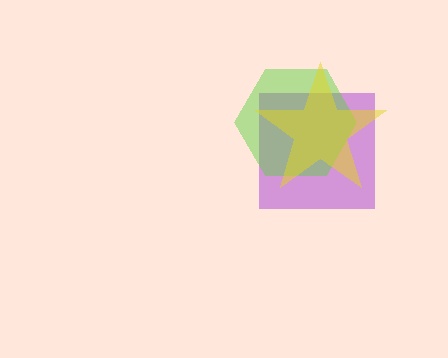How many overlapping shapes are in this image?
There are 3 overlapping shapes in the image.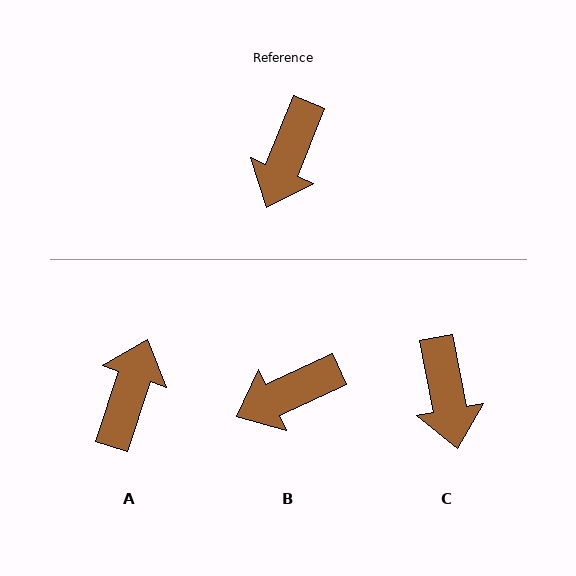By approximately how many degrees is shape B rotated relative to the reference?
Approximately 43 degrees clockwise.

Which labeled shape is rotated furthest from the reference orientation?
A, about 176 degrees away.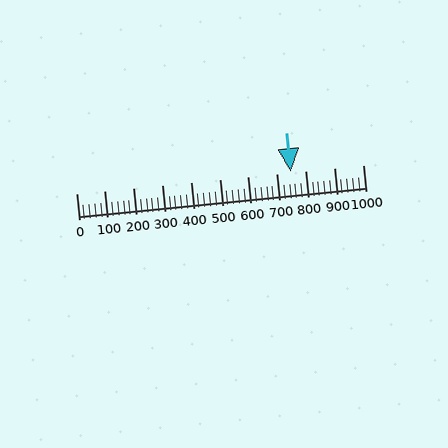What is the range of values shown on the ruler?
The ruler shows values from 0 to 1000.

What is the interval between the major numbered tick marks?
The major tick marks are spaced 100 units apart.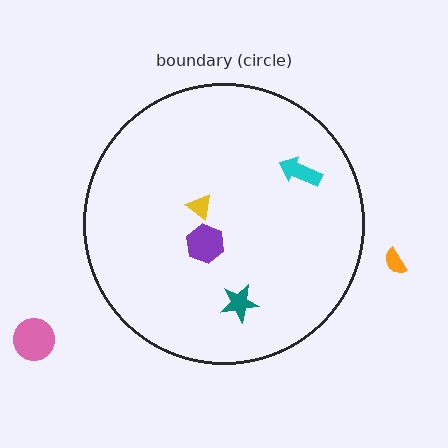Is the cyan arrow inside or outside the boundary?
Inside.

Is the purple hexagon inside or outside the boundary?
Inside.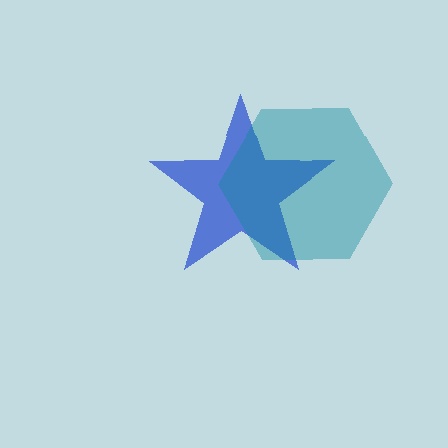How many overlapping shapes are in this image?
There are 2 overlapping shapes in the image.